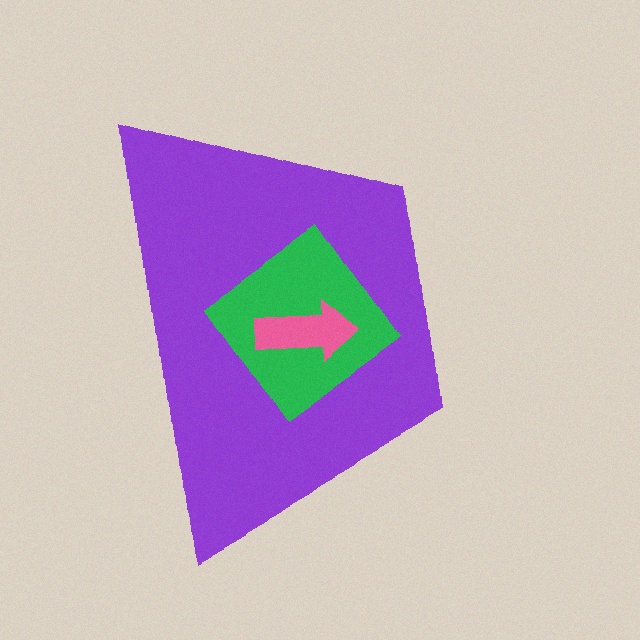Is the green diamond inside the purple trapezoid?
Yes.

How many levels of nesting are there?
3.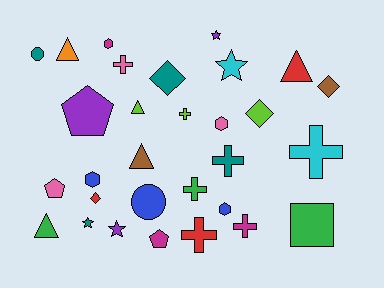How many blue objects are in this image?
There are 3 blue objects.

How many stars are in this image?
There are 4 stars.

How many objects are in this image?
There are 30 objects.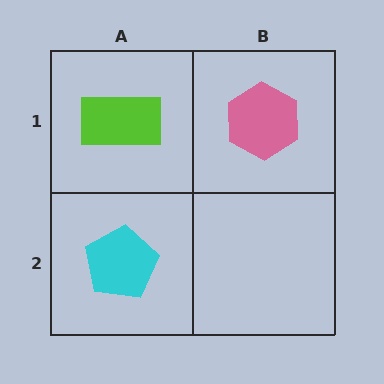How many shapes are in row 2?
1 shape.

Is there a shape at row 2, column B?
No, that cell is empty.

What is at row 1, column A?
A lime rectangle.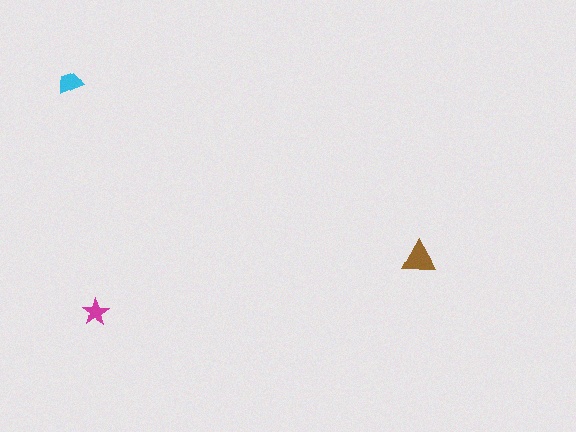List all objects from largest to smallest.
The brown triangle, the cyan trapezoid, the magenta star.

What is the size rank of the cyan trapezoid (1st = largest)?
2nd.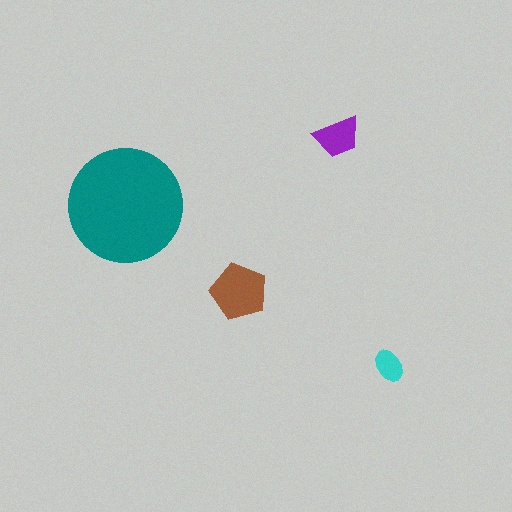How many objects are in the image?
There are 4 objects in the image.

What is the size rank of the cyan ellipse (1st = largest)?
4th.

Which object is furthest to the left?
The teal circle is leftmost.